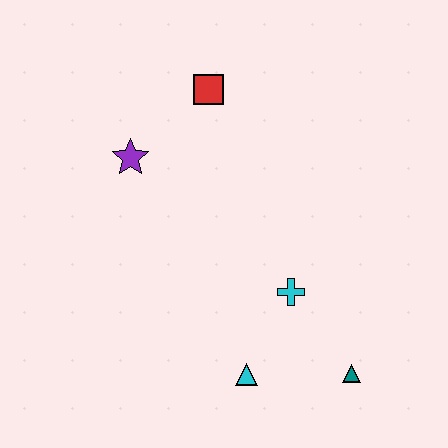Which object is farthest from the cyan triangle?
The red square is farthest from the cyan triangle.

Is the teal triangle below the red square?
Yes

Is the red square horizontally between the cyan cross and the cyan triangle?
No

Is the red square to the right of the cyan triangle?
No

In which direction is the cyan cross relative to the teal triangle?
The cyan cross is above the teal triangle.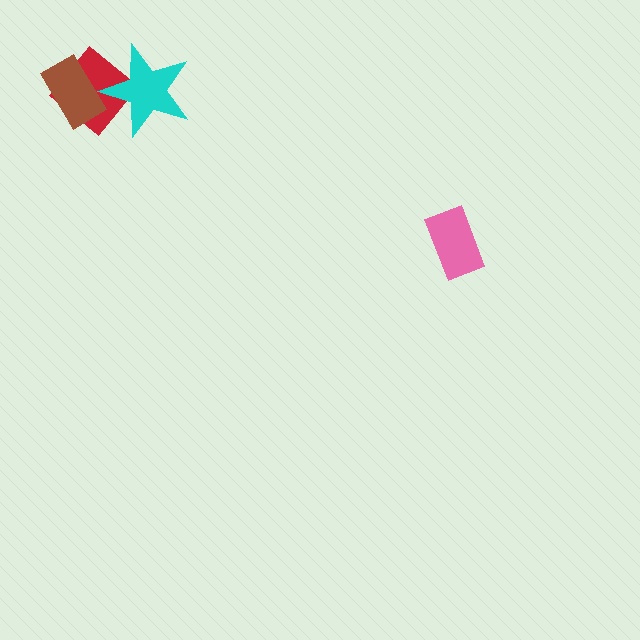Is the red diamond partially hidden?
Yes, it is partially covered by another shape.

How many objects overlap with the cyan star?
2 objects overlap with the cyan star.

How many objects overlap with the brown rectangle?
2 objects overlap with the brown rectangle.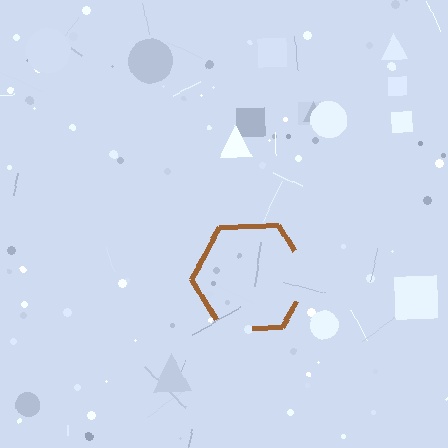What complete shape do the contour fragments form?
The contour fragments form a hexagon.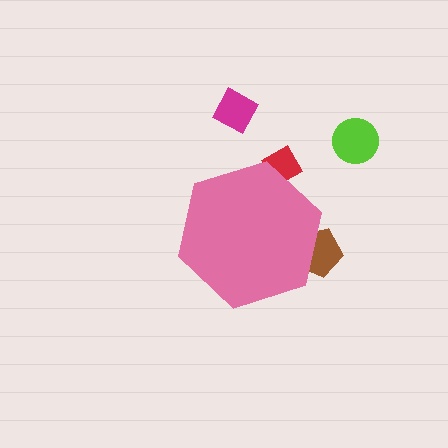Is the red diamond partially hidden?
Yes, the red diamond is partially hidden behind the pink hexagon.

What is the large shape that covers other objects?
A pink hexagon.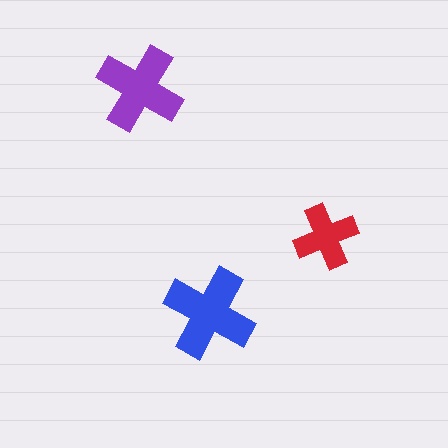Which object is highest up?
The purple cross is topmost.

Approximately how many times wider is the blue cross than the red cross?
About 1.5 times wider.